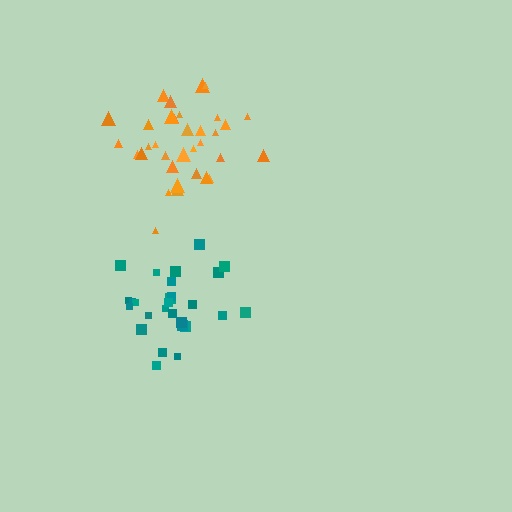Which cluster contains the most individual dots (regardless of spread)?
Orange (34).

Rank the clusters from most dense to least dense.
teal, orange.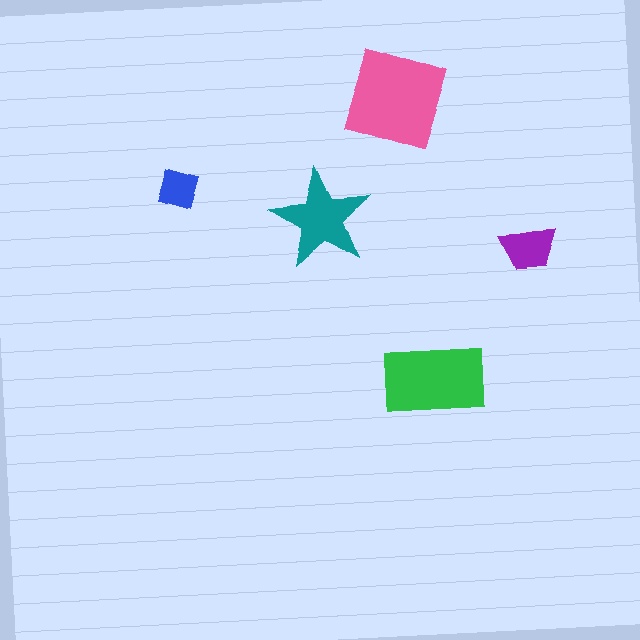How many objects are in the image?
There are 5 objects in the image.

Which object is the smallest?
The blue diamond.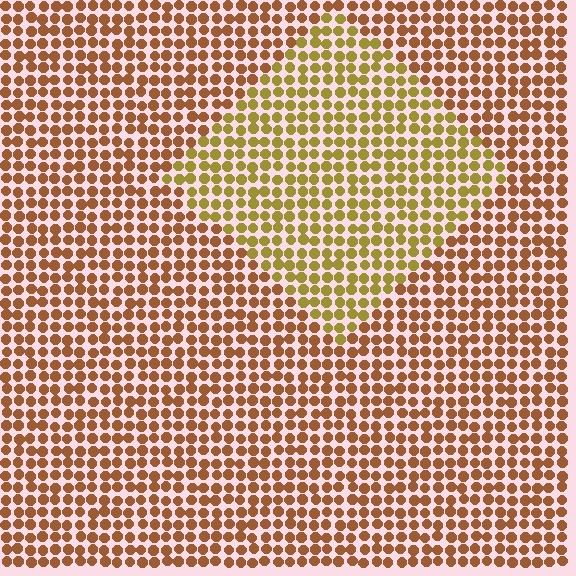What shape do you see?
I see a diamond.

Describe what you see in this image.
The image is filled with small brown elements in a uniform arrangement. A diamond-shaped region is visible where the elements are tinted to a slightly different hue, forming a subtle color boundary.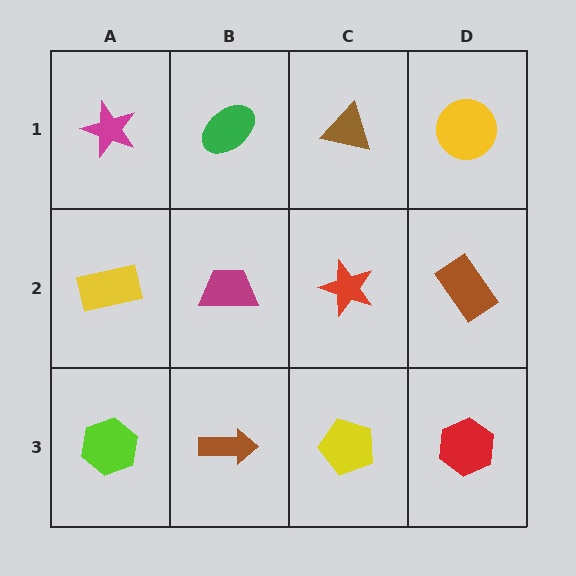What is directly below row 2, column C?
A yellow pentagon.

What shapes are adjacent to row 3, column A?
A yellow rectangle (row 2, column A), a brown arrow (row 3, column B).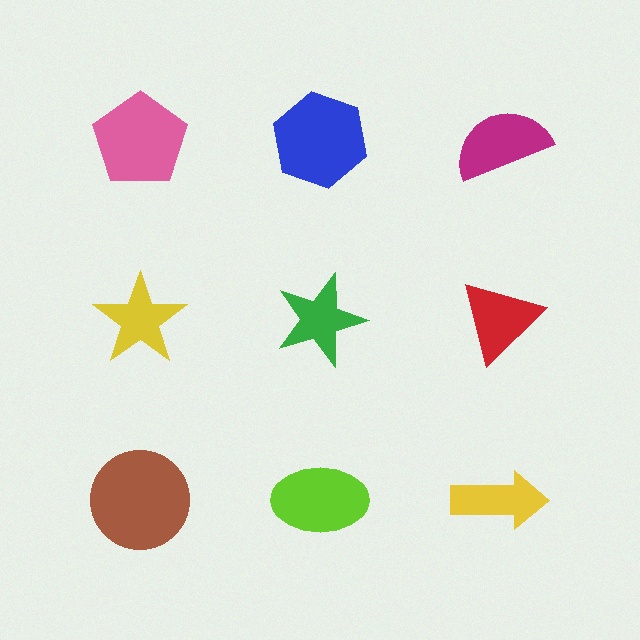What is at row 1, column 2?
A blue hexagon.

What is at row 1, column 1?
A pink pentagon.